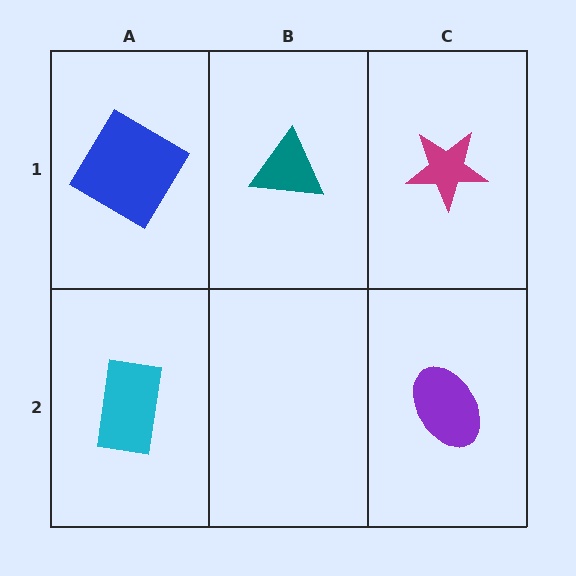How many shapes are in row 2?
2 shapes.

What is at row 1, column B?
A teal triangle.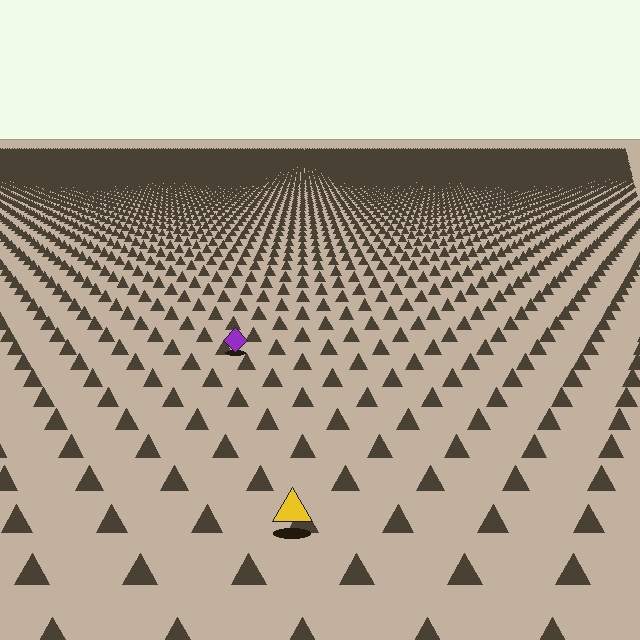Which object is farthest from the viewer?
The purple diamond is farthest from the viewer. It appears smaller and the ground texture around it is denser.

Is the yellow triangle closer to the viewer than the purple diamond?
Yes. The yellow triangle is closer — you can tell from the texture gradient: the ground texture is coarser near it.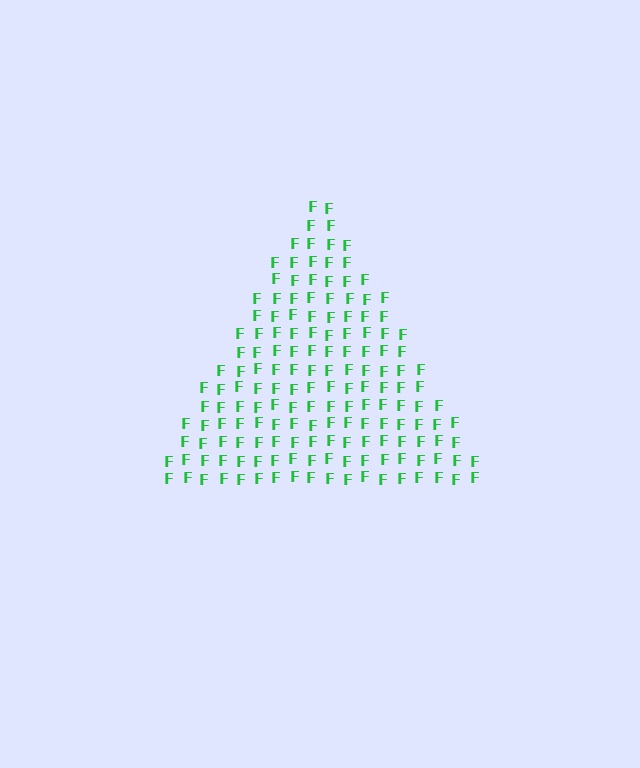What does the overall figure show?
The overall figure shows a triangle.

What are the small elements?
The small elements are letter F's.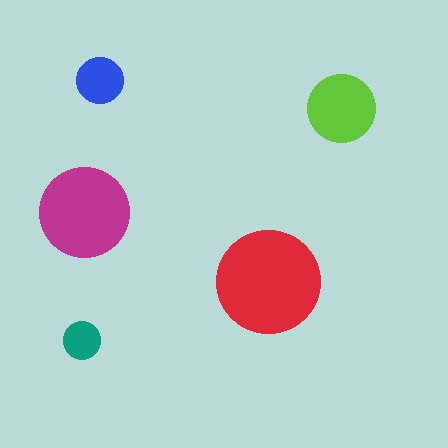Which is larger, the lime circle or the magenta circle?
The magenta one.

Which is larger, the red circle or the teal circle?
The red one.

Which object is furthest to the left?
The teal circle is leftmost.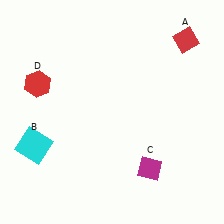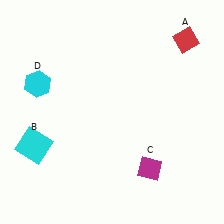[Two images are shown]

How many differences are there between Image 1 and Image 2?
There is 1 difference between the two images.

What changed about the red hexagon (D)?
In Image 1, D is red. In Image 2, it changed to cyan.